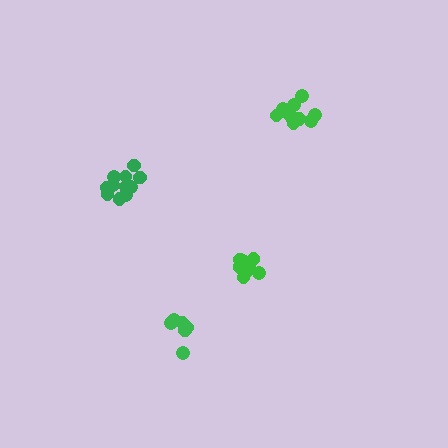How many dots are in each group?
Group 1: 9 dots, Group 2: 6 dots, Group 3: 12 dots, Group 4: 12 dots (39 total).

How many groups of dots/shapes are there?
There are 4 groups.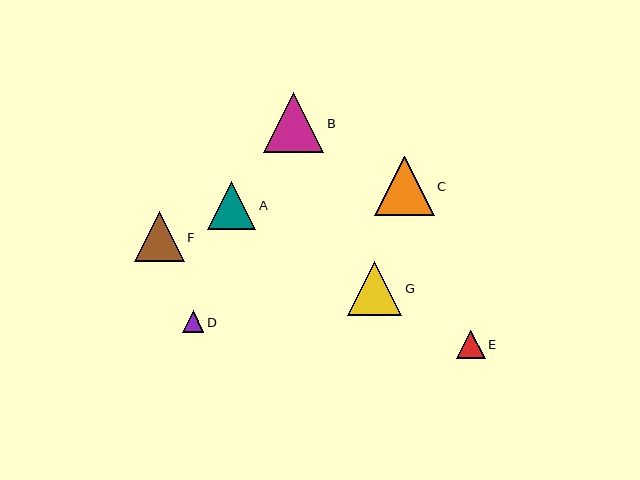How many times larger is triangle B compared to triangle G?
Triangle B is approximately 1.1 times the size of triangle G.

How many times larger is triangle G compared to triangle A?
Triangle G is approximately 1.1 times the size of triangle A.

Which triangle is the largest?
Triangle C is the largest with a size of approximately 60 pixels.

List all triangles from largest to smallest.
From largest to smallest: C, B, G, F, A, E, D.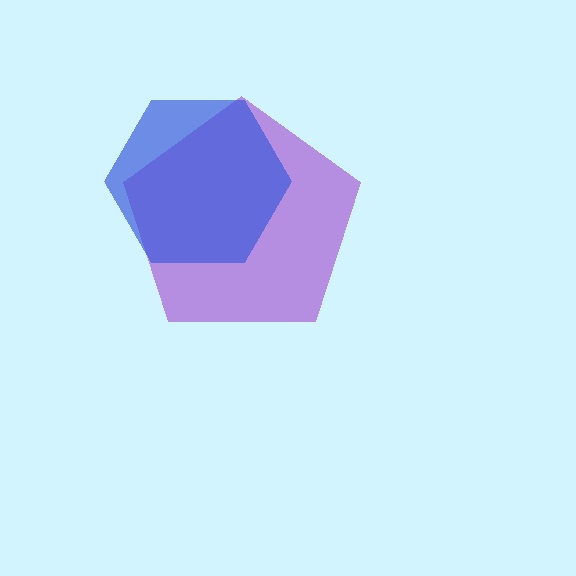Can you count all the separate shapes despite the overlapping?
Yes, there are 2 separate shapes.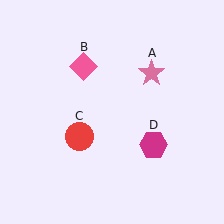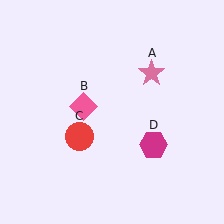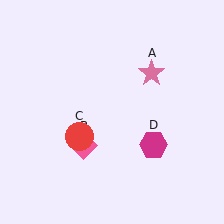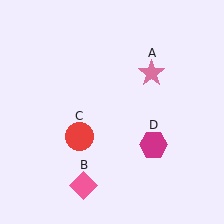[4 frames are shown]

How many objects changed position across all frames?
1 object changed position: pink diamond (object B).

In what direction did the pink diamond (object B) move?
The pink diamond (object B) moved down.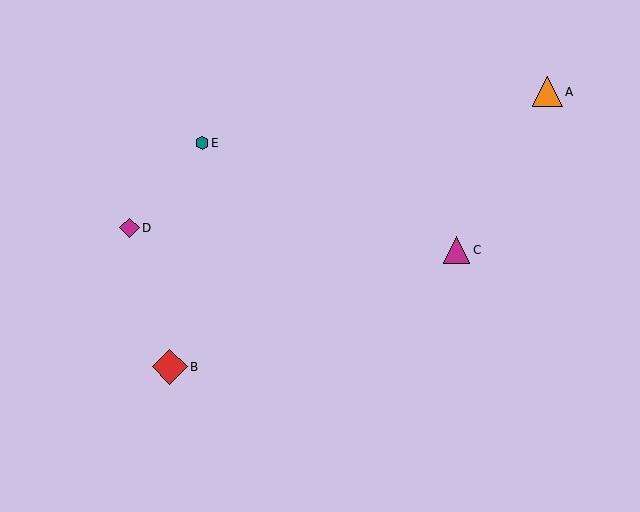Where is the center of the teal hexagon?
The center of the teal hexagon is at (202, 143).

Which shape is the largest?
The red diamond (labeled B) is the largest.